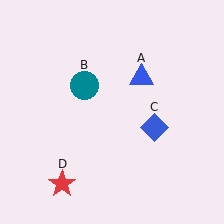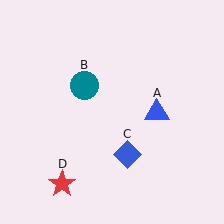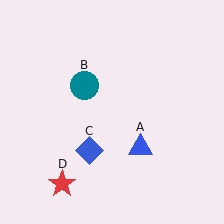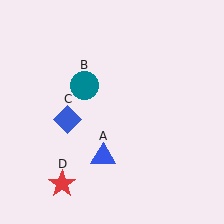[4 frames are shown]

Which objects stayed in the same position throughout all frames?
Teal circle (object B) and red star (object D) remained stationary.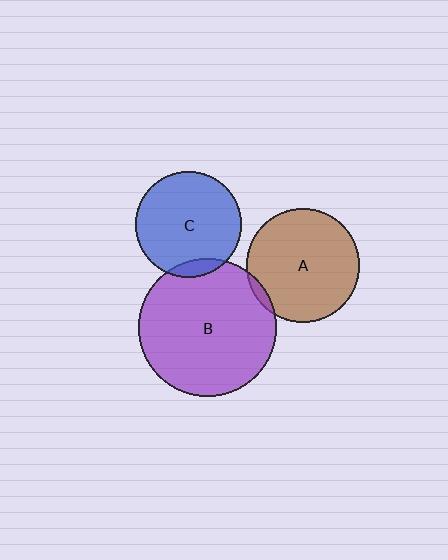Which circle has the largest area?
Circle B (purple).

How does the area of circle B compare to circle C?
Approximately 1.7 times.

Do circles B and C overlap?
Yes.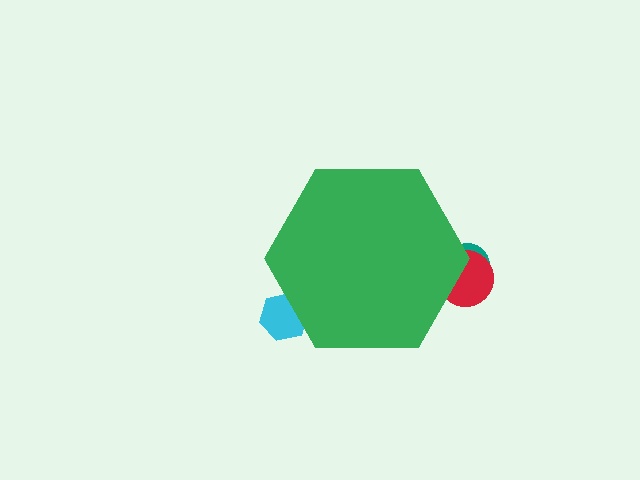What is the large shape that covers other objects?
A green hexagon.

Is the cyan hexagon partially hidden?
Yes, the cyan hexagon is partially hidden behind the green hexagon.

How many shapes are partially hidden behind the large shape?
3 shapes are partially hidden.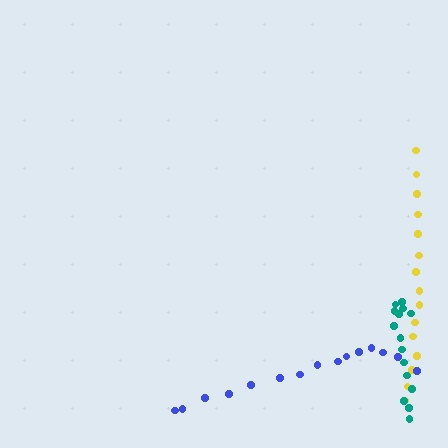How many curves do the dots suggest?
There are 3 distinct paths.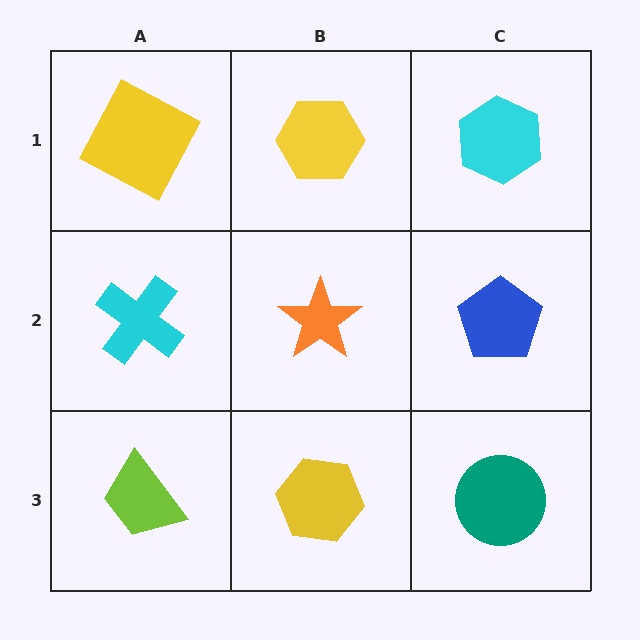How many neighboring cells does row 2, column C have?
3.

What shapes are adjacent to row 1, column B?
An orange star (row 2, column B), a yellow square (row 1, column A), a cyan hexagon (row 1, column C).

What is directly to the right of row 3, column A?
A yellow hexagon.